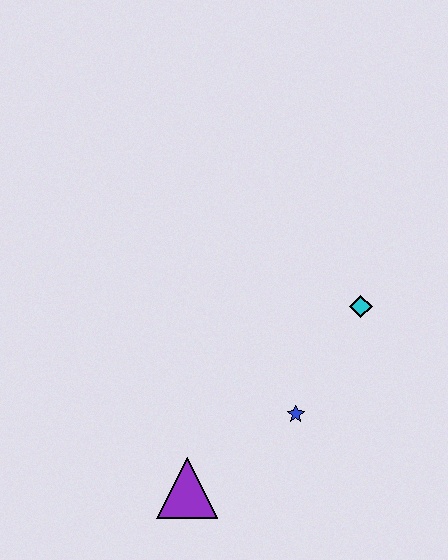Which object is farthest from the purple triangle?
The cyan diamond is farthest from the purple triangle.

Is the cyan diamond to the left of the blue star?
No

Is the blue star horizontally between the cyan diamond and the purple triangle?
Yes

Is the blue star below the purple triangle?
No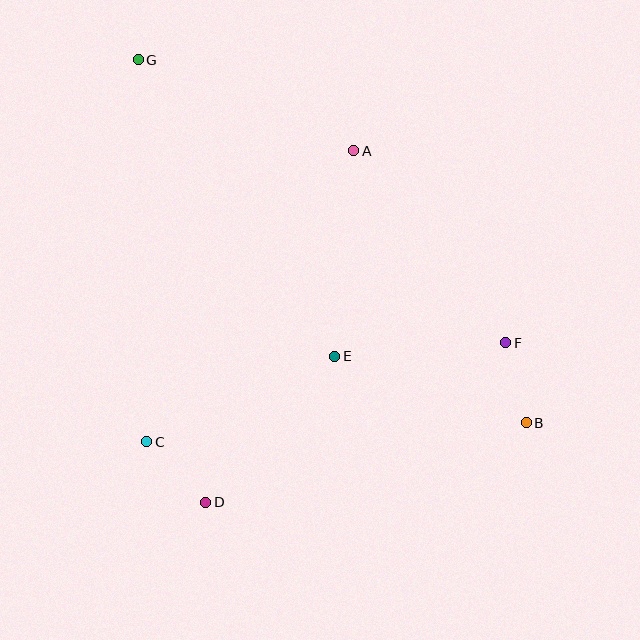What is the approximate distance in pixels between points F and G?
The distance between F and G is approximately 464 pixels.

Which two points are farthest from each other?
Points B and G are farthest from each other.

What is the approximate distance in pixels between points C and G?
The distance between C and G is approximately 382 pixels.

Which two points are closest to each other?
Points B and F are closest to each other.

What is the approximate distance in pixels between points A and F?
The distance between A and F is approximately 245 pixels.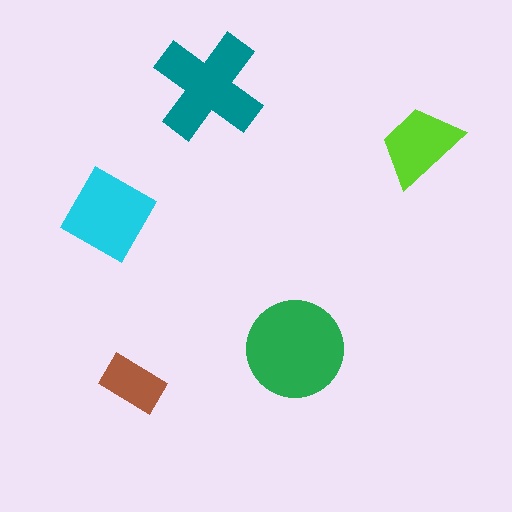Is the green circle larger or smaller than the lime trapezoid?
Larger.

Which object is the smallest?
The brown rectangle.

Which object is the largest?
The green circle.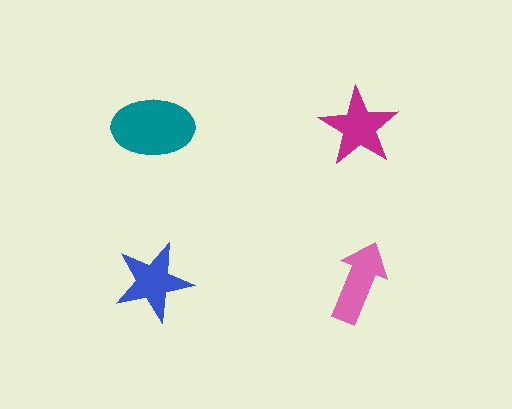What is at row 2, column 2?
A pink arrow.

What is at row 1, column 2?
A magenta star.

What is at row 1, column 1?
A teal ellipse.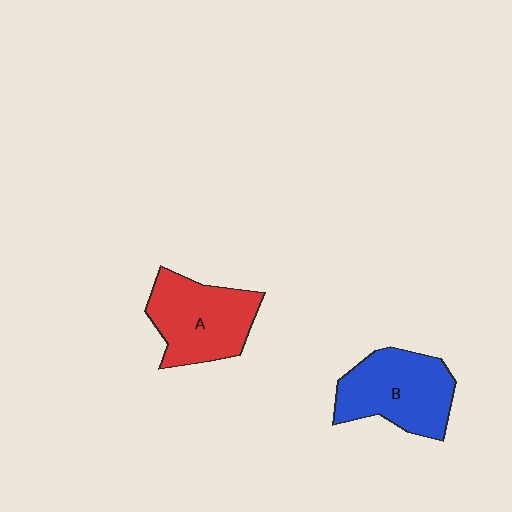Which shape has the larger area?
Shape B (blue).